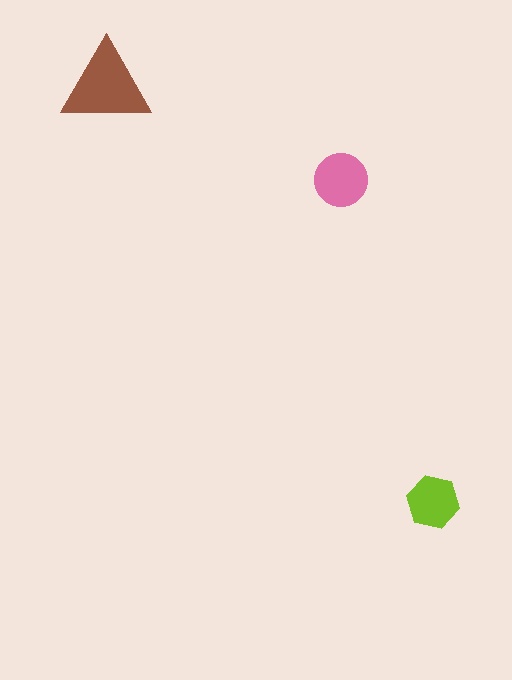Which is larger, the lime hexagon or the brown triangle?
The brown triangle.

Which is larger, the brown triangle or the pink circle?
The brown triangle.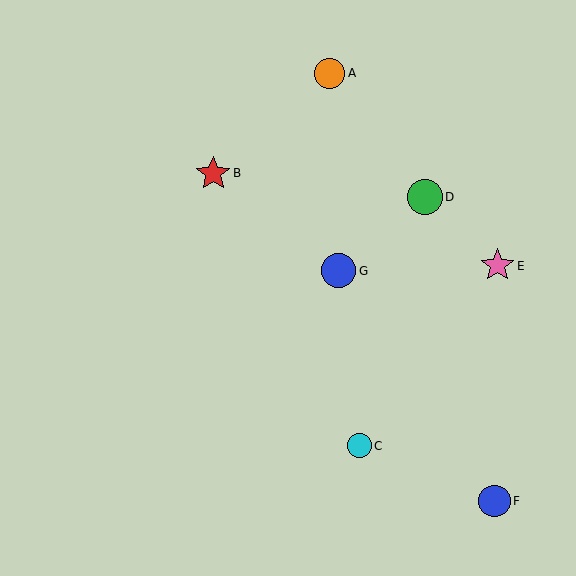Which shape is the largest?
The green circle (labeled D) is the largest.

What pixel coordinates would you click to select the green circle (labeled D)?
Click at (425, 197) to select the green circle D.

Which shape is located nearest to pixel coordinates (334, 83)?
The orange circle (labeled A) at (330, 73) is nearest to that location.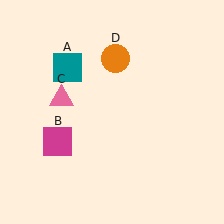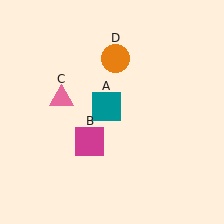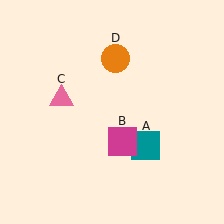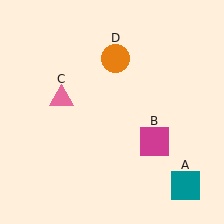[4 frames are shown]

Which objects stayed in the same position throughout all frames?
Pink triangle (object C) and orange circle (object D) remained stationary.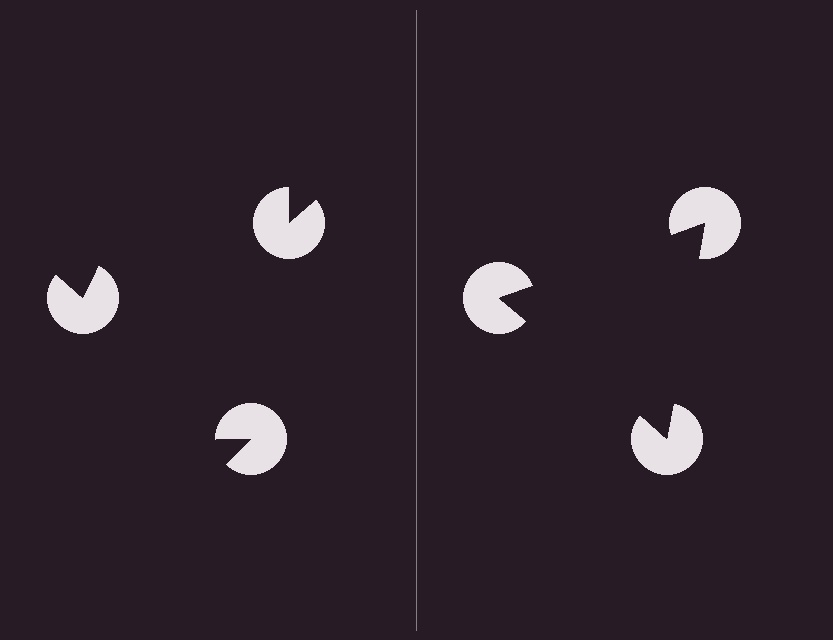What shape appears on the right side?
An illusory triangle.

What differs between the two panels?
The pac-man discs are positioned identically on both sides; only the wedge orientations differ. On the right they align to a triangle; on the left they are misaligned.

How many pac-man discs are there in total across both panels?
6 — 3 on each side.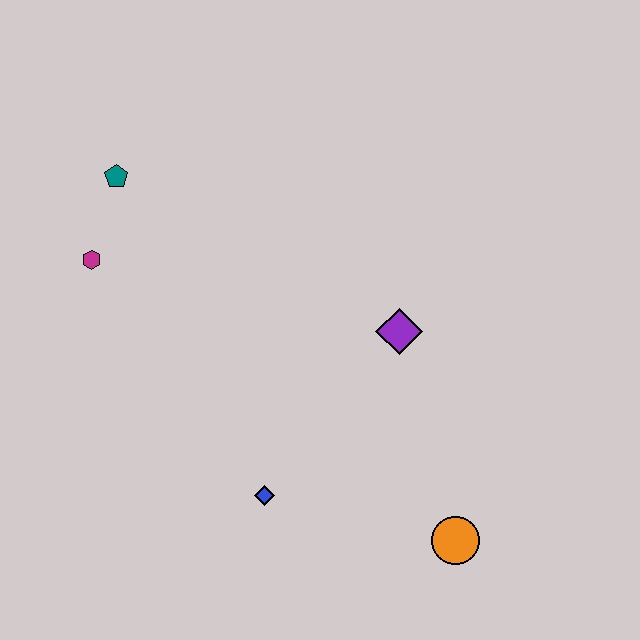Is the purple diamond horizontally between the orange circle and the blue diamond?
Yes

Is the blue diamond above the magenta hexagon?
No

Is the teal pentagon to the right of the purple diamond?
No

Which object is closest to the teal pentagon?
The magenta hexagon is closest to the teal pentagon.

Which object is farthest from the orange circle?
The teal pentagon is farthest from the orange circle.